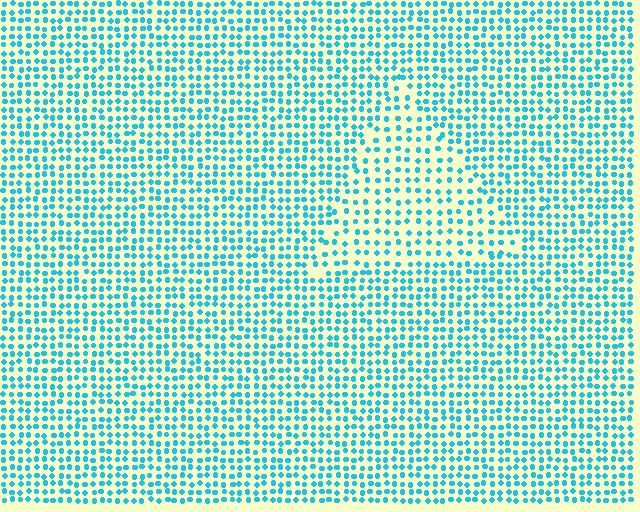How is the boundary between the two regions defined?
The boundary is defined by a change in element density (approximately 1.6x ratio). All elements are the same color, size, and shape.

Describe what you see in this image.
The image contains small cyan elements arranged at two different densities. A triangle-shaped region is visible where the elements are less densely packed than the surrounding area.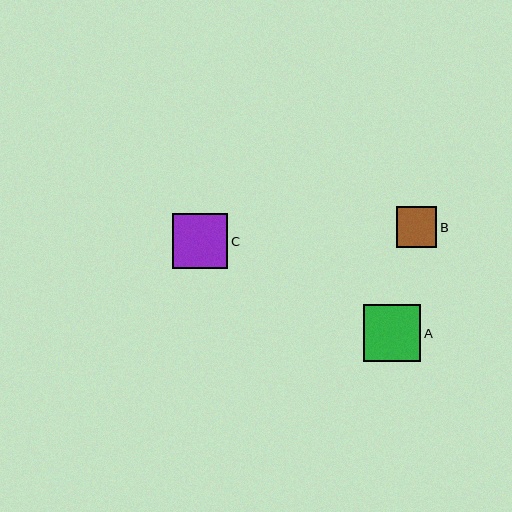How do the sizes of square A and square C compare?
Square A and square C are approximately the same size.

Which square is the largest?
Square A is the largest with a size of approximately 57 pixels.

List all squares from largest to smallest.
From largest to smallest: A, C, B.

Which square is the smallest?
Square B is the smallest with a size of approximately 41 pixels.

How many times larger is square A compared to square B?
Square A is approximately 1.4 times the size of square B.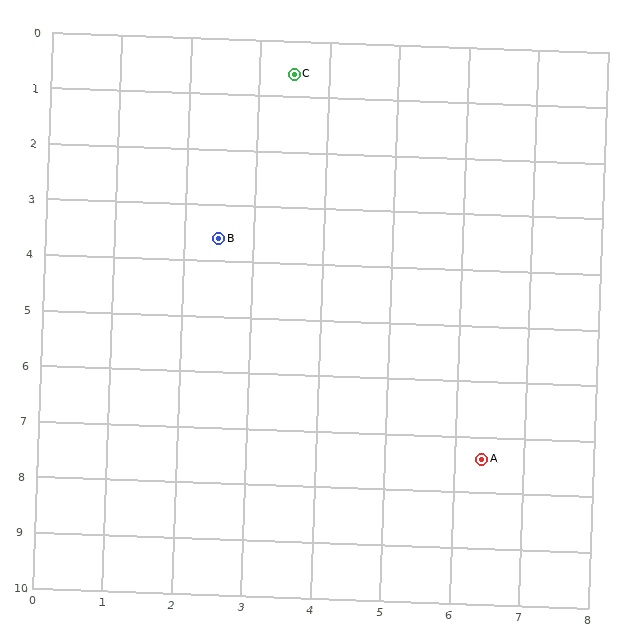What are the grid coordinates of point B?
Point B is at approximately (2.5, 3.6).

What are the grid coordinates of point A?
Point A is at approximately (6.4, 7.4).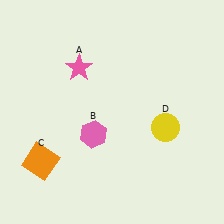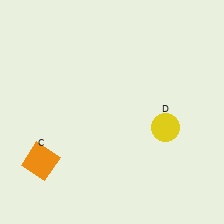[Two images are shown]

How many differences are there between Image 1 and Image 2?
There are 2 differences between the two images.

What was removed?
The pink star (A), the pink hexagon (B) were removed in Image 2.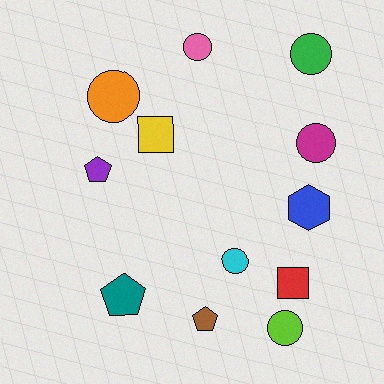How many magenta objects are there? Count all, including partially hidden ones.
There is 1 magenta object.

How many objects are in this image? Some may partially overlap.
There are 12 objects.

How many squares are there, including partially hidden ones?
There are 2 squares.